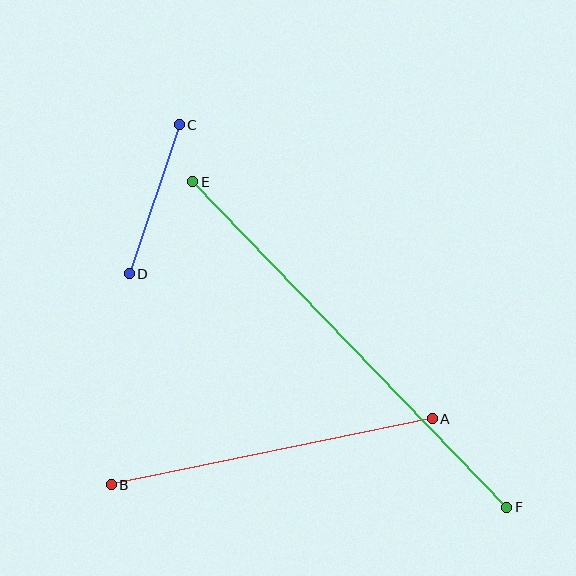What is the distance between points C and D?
The distance is approximately 157 pixels.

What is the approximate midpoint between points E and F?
The midpoint is at approximately (350, 344) pixels.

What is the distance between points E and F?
The distance is approximately 452 pixels.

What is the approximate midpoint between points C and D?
The midpoint is at approximately (154, 199) pixels.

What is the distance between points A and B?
The distance is approximately 328 pixels.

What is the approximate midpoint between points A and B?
The midpoint is at approximately (272, 452) pixels.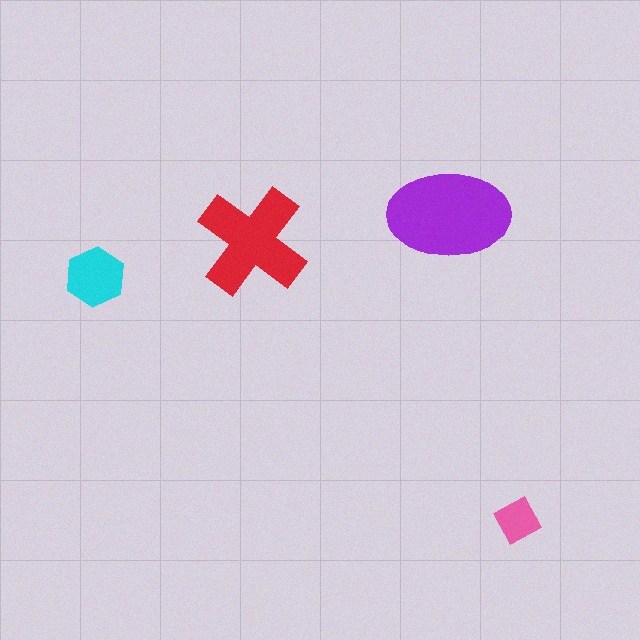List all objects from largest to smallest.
The purple ellipse, the red cross, the cyan hexagon, the pink diamond.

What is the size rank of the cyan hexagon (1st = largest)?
3rd.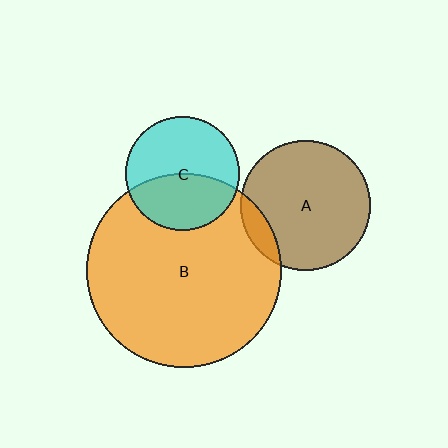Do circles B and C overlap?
Yes.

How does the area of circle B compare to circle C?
Approximately 2.9 times.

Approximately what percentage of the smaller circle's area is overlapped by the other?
Approximately 45%.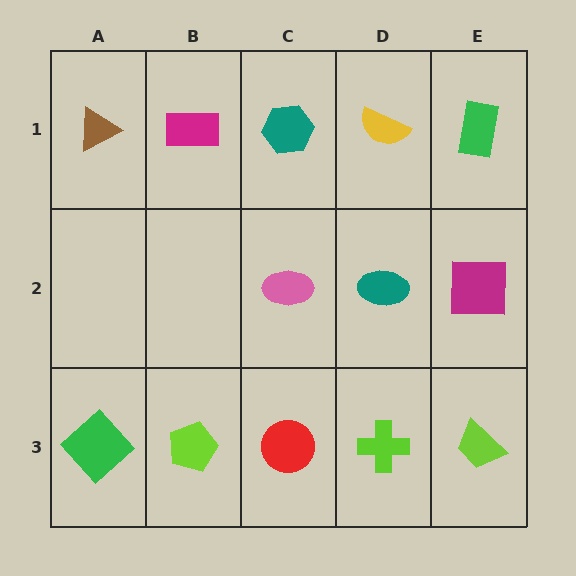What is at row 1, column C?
A teal hexagon.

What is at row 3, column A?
A green diamond.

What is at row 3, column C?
A red circle.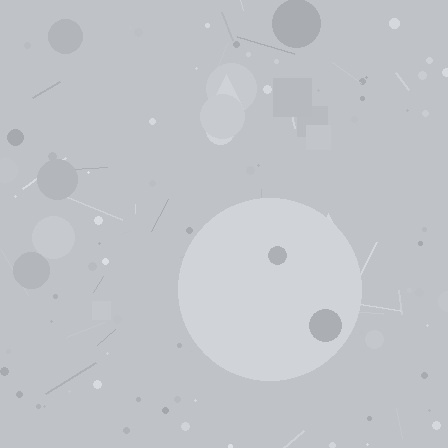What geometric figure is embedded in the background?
A circle is embedded in the background.